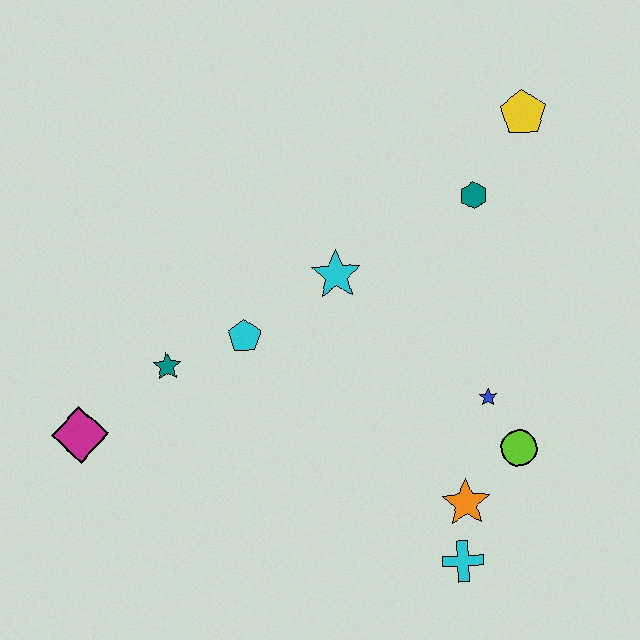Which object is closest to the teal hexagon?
The yellow pentagon is closest to the teal hexagon.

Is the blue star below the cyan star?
Yes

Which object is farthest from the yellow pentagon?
The magenta diamond is farthest from the yellow pentagon.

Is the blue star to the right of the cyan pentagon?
Yes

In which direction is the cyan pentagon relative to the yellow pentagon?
The cyan pentagon is to the left of the yellow pentagon.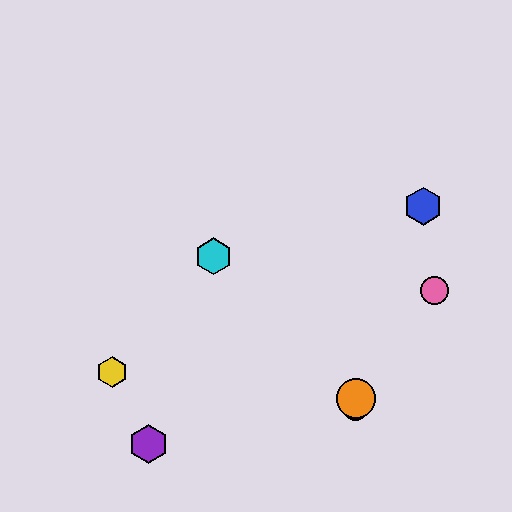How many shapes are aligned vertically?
3 shapes (the red circle, the green star, the orange circle) are aligned vertically.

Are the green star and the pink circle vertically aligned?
No, the green star is at x≈356 and the pink circle is at x≈434.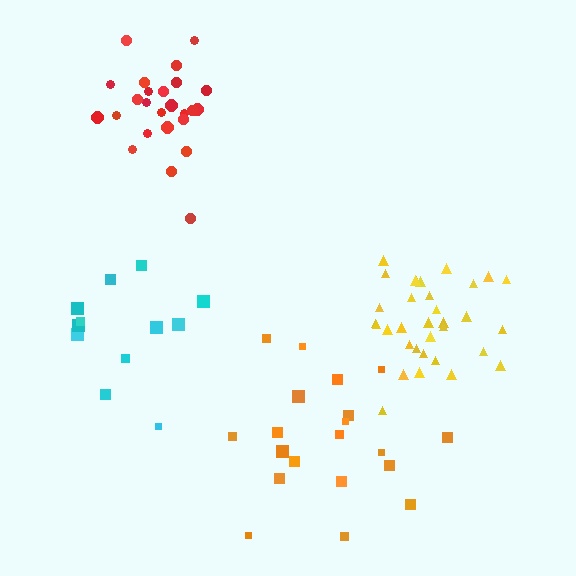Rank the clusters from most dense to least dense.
yellow, red, orange, cyan.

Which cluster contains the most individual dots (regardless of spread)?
Yellow (33).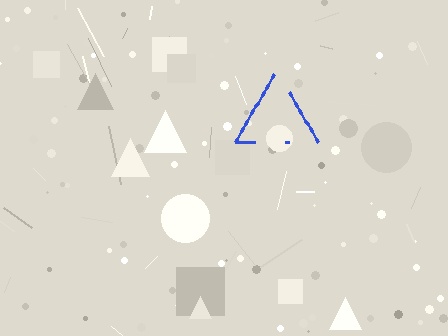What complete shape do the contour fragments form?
The contour fragments form a triangle.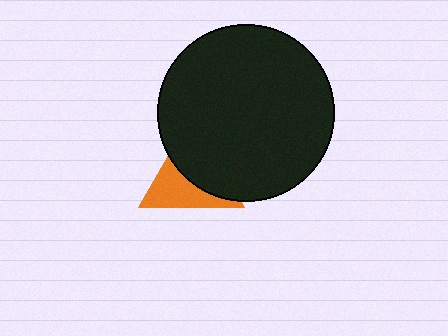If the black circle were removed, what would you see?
You would see the complete orange triangle.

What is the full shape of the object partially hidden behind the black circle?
The partially hidden object is an orange triangle.